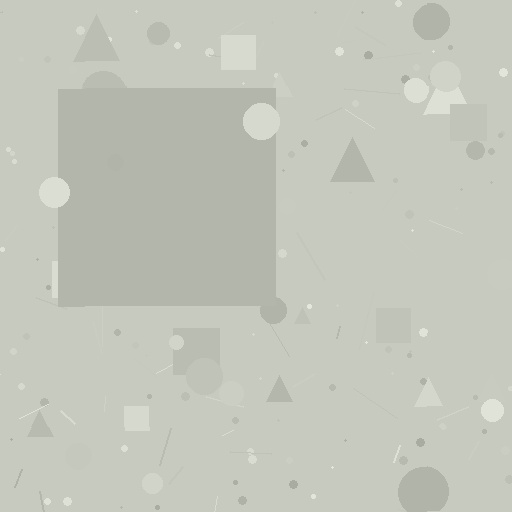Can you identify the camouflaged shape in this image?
The camouflaged shape is a square.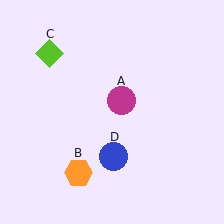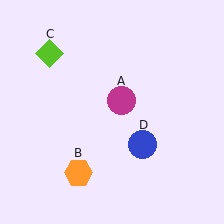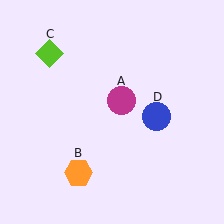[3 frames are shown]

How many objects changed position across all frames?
1 object changed position: blue circle (object D).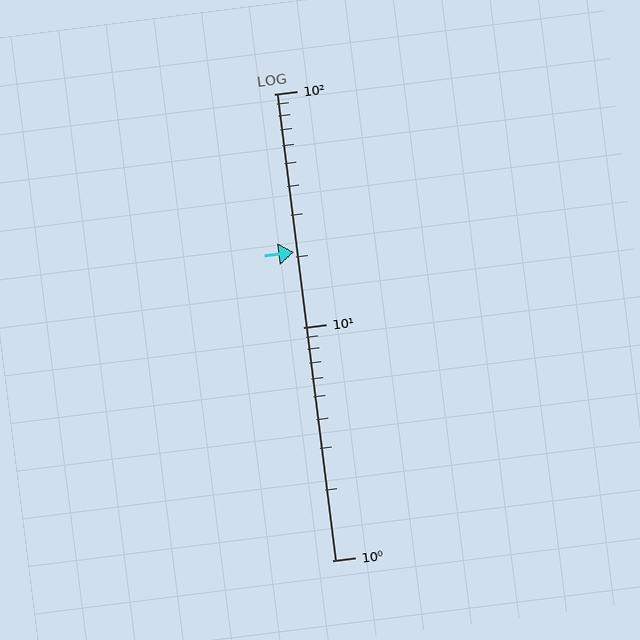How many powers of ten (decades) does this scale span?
The scale spans 2 decades, from 1 to 100.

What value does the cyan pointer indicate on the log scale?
The pointer indicates approximately 21.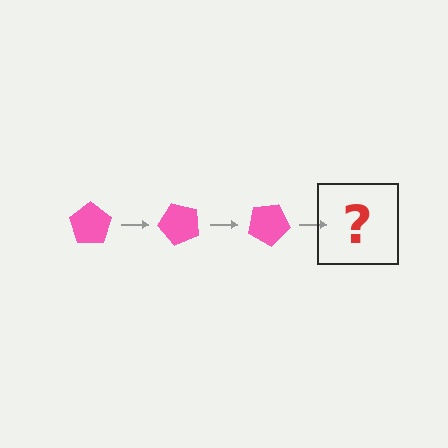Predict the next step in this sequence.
The next step is a pink pentagon rotated 150 degrees.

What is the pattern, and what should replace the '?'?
The pattern is that the pentagon rotates 50 degrees each step. The '?' should be a pink pentagon rotated 150 degrees.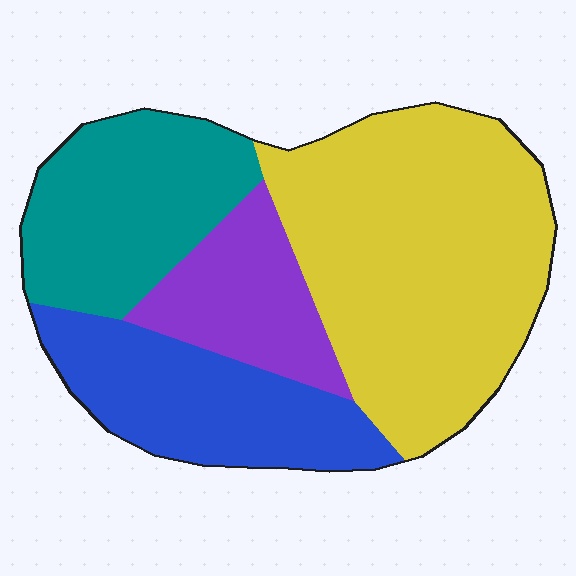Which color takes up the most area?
Yellow, at roughly 45%.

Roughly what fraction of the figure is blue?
Blue takes up about one fifth (1/5) of the figure.